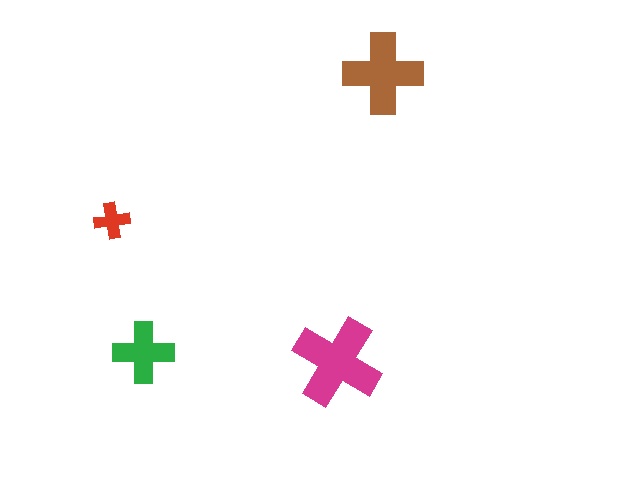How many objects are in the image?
There are 4 objects in the image.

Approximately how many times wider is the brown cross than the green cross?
About 1.5 times wider.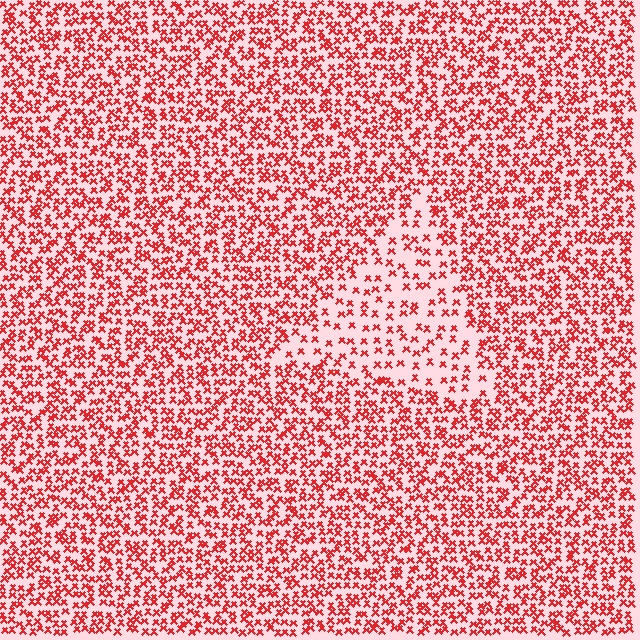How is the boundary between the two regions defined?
The boundary is defined by a change in element density (approximately 2.1x ratio). All elements are the same color, size, and shape.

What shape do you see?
I see a triangle.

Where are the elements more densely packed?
The elements are more densely packed outside the triangle boundary.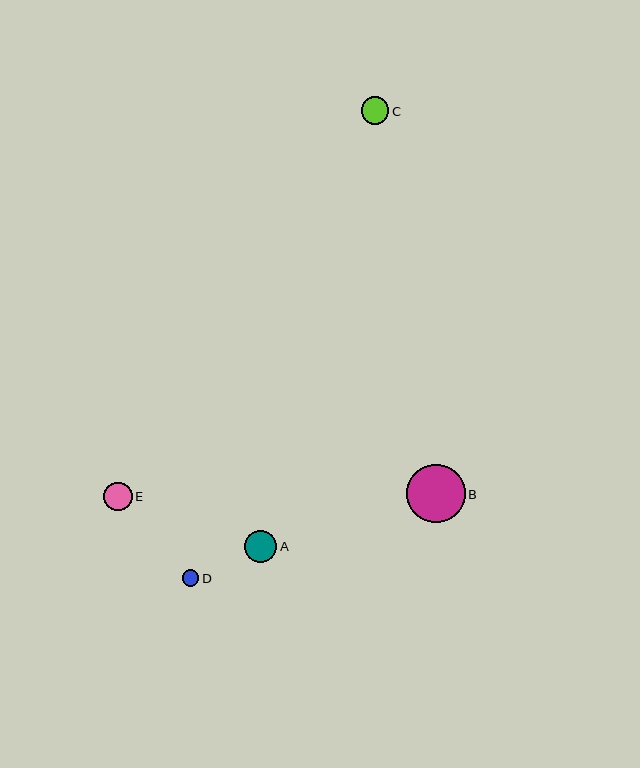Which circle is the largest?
Circle B is the largest with a size of approximately 59 pixels.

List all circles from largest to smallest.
From largest to smallest: B, A, E, C, D.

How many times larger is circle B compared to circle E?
Circle B is approximately 2.1 times the size of circle E.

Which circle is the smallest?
Circle D is the smallest with a size of approximately 17 pixels.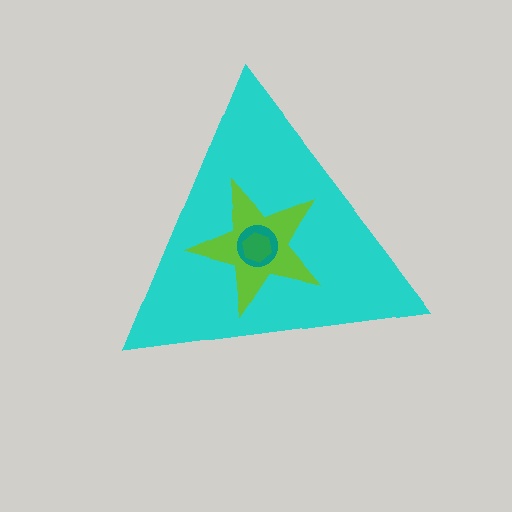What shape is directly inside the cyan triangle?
The lime star.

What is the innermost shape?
The green hexagon.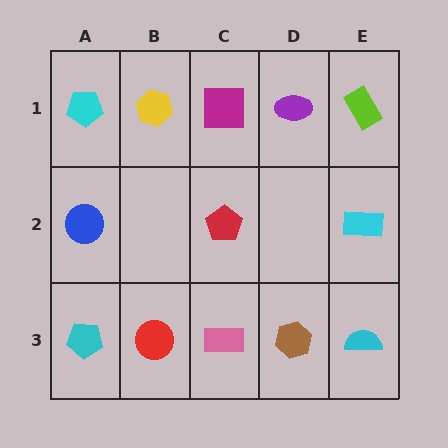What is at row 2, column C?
A red pentagon.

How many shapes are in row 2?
3 shapes.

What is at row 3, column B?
A red circle.